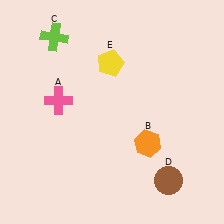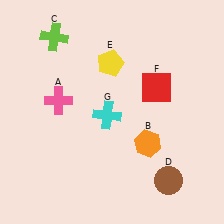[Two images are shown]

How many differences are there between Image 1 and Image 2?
There are 2 differences between the two images.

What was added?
A red square (F), a cyan cross (G) were added in Image 2.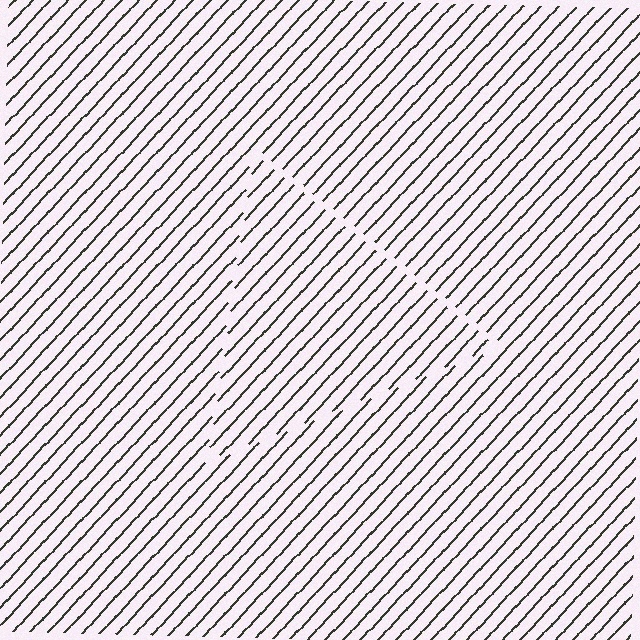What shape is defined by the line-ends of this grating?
An illusory triangle. The interior of the shape contains the same grating, shifted by half a period — the contour is defined by the phase discontinuity where line-ends from the inner and outer gratings abut.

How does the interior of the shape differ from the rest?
The interior of the shape contains the same grating, shifted by half a period — the contour is defined by the phase discontinuity where line-ends from the inner and outer gratings abut.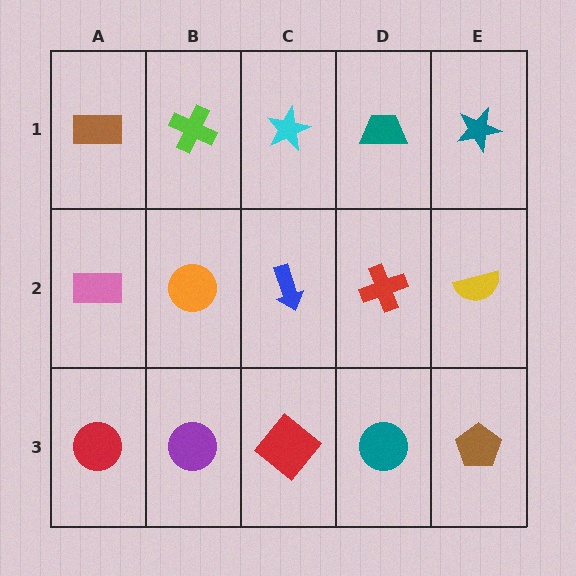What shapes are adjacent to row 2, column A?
A brown rectangle (row 1, column A), a red circle (row 3, column A), an orange circle (row 2, column B).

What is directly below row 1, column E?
A yellow semicircle.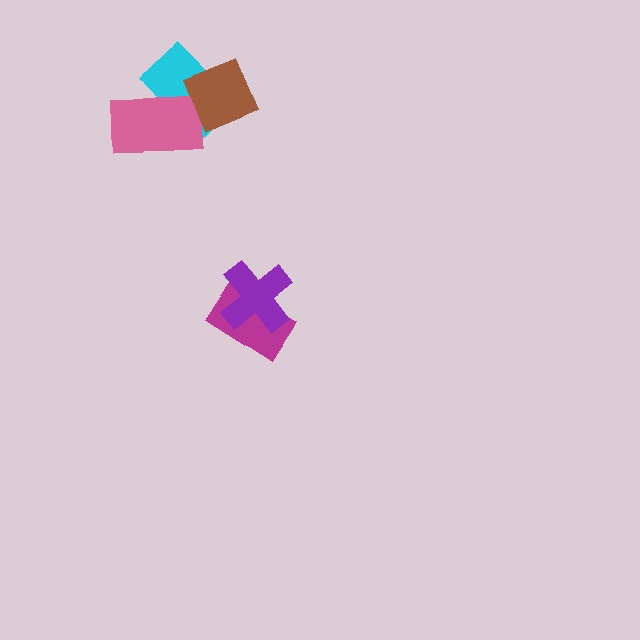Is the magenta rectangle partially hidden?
Yes, it is partially covered by another shape.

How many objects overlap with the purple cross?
1 object overlaps with the purple cross.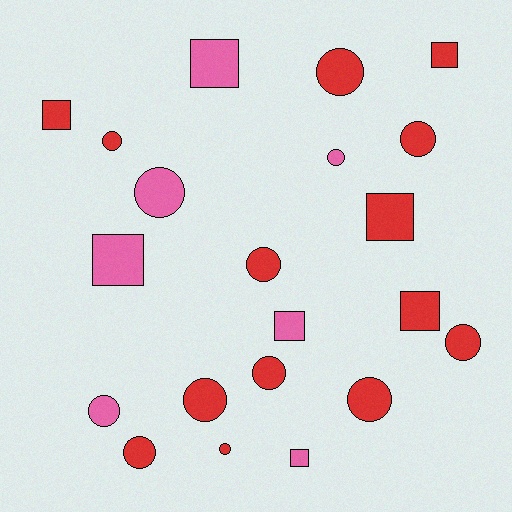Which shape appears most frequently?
Circle, with 13 objects.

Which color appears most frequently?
Red, with 14 objects.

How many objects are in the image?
There are 21 objects.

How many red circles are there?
There are 10 red circles.